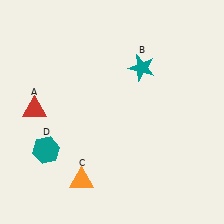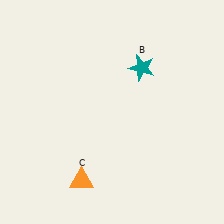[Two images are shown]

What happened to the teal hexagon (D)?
The teal hexagon (D) was removed in Image 2. It was in the bottom-left area of Image 1.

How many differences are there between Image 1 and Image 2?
There are 2 differences between the two images.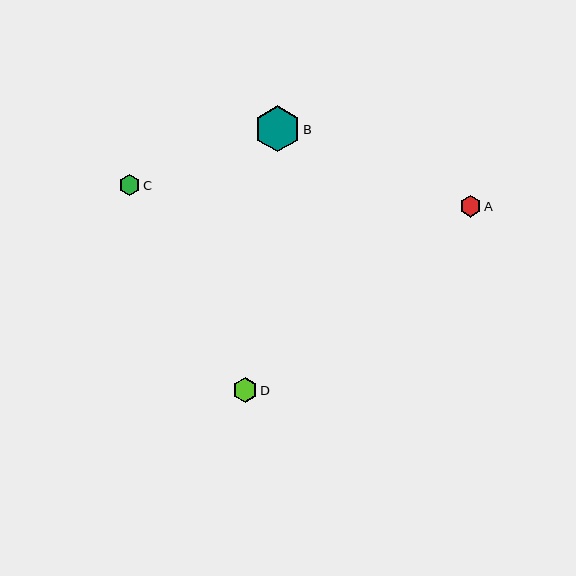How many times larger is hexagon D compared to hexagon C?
Hexagon D is approximately 1.2 times the size of hexagon C.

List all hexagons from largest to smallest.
From largest to smallest: B, D, A, C.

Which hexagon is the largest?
Hexagon B is the largest with a size of approximately 46 pixels.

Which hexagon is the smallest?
Hexagon C is the smallest with a size of approximately 21 pixels.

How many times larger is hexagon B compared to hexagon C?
Hexagon B is approximately 2.2 times the size of hexagon C.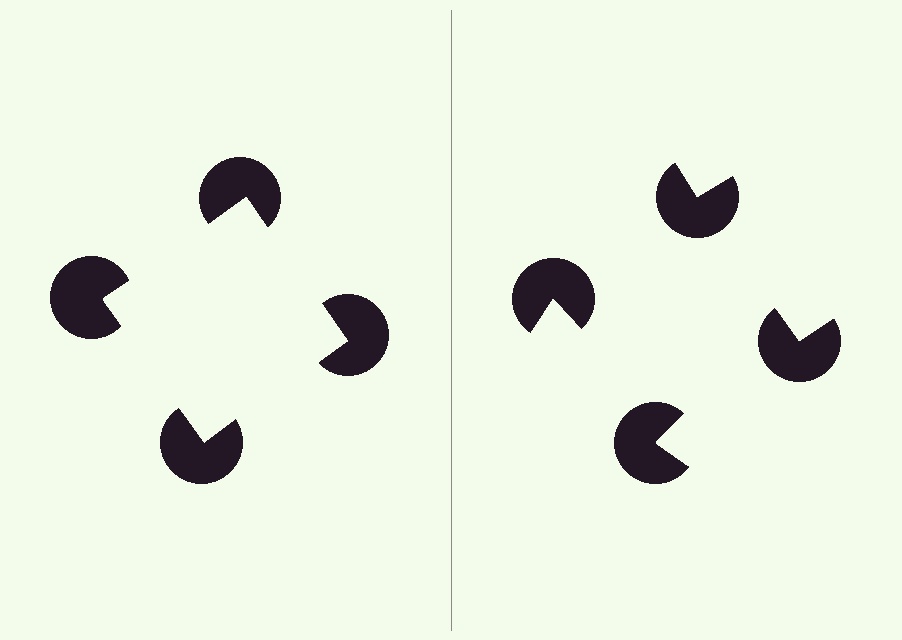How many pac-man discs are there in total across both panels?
8 — 4 on each side.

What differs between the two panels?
The pac-man discs are positioned identically on both sides; only the wedge orientations differ. On the left they align to a square; on the right they are misaligned.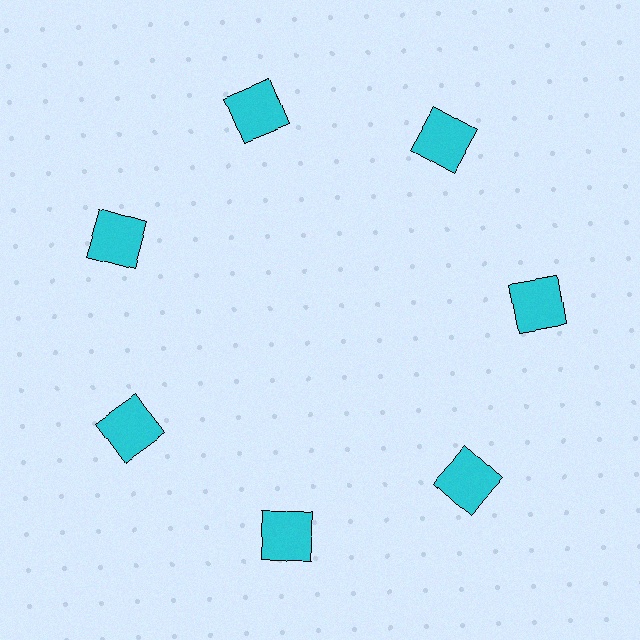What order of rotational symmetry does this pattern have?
This pattern has 7-fold rotational symmetry.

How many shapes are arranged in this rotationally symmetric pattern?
There are 7 shapes, arranged in 7 groups of 1.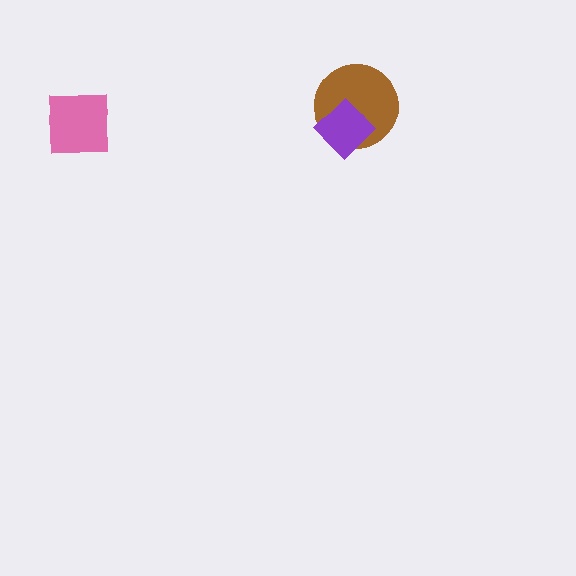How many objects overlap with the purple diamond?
1 object overlaps with the purple diamond.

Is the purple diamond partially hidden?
No, no other shape covers it.